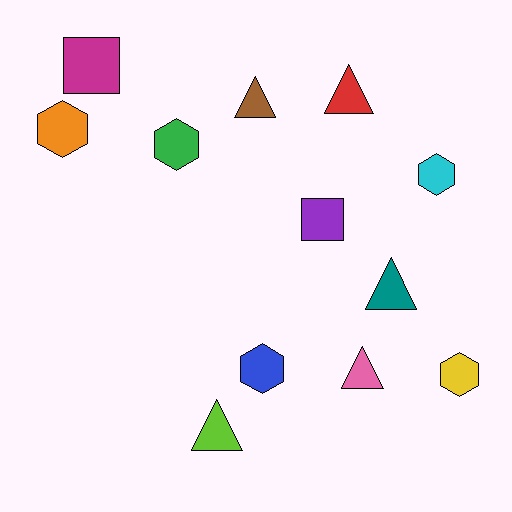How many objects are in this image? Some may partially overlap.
There are 12 objects.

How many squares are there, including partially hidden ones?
There are 2 squares.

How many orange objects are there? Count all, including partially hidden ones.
There is 1 orange object.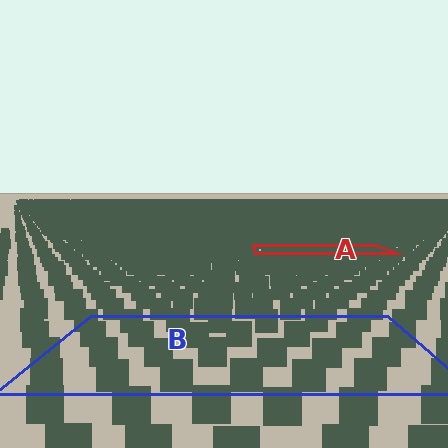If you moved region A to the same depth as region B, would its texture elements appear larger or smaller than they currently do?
They would appear larger. At a closer depth, the same texture elements are projected at a bigger on-screen size.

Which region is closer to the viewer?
Region B is closer. The texture elements there are larger and more spread out.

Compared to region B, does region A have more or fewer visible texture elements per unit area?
Region A has more texture elements per unit area — they are packed more densely because it is farther away.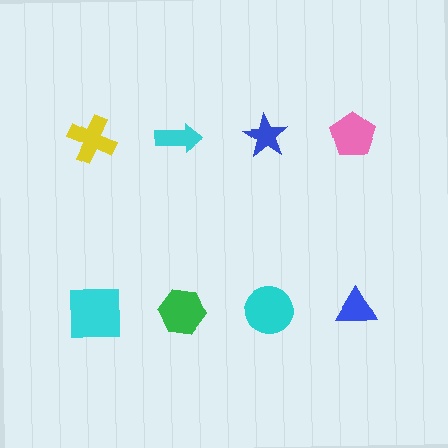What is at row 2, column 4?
A blue triangle.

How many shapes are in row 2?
4 shapes.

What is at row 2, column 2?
A green hexagon.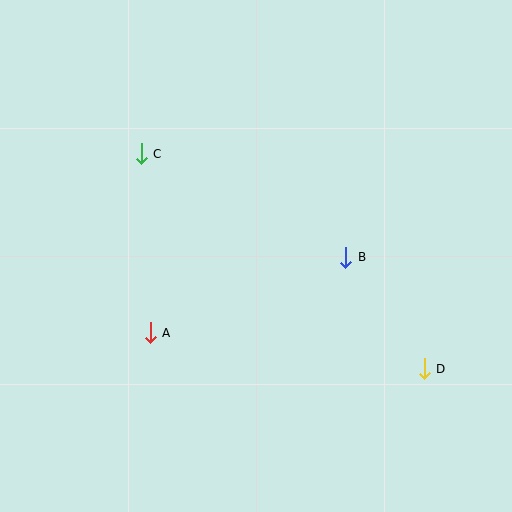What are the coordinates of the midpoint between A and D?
The midpoint between A and D is at (287, 351).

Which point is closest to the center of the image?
Point B at (346, 257) is closest to the center.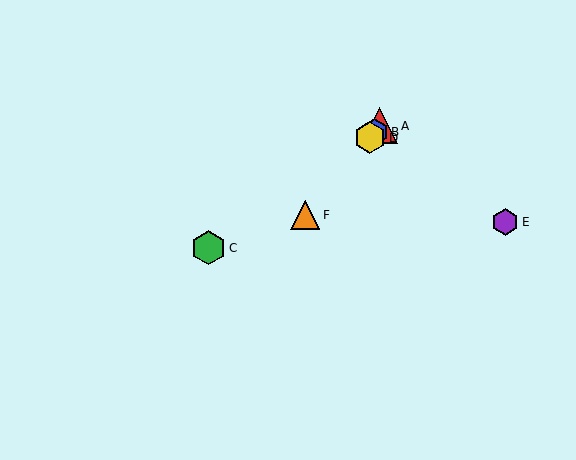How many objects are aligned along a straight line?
4 objects (A, B, D, F) are aligned along a straight line.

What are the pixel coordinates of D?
Object D is at (370, 138).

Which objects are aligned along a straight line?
Objects A, B, D, F are aligned along a straight line.